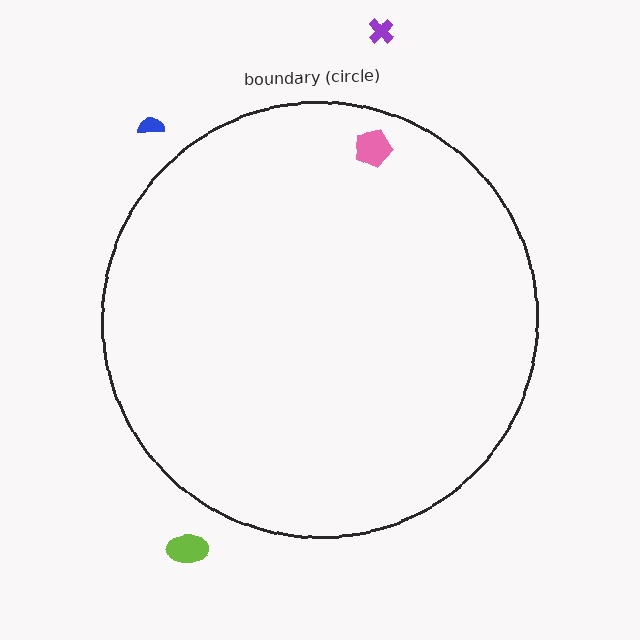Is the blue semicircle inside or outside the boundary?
Outside.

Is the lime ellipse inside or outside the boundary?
Outside.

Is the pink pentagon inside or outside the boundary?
Inside.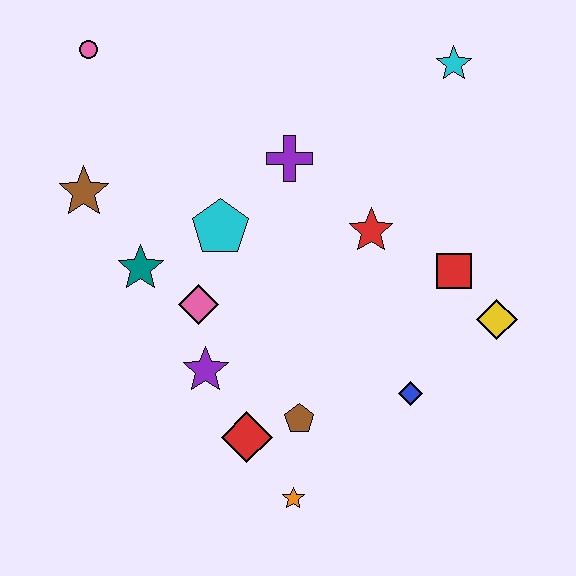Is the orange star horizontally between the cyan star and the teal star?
Yes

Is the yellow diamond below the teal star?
Yes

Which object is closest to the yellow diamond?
The red square is closest to the yellow diamond.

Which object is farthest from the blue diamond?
The pink circle is farthest from the blue diamond.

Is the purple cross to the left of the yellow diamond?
Yes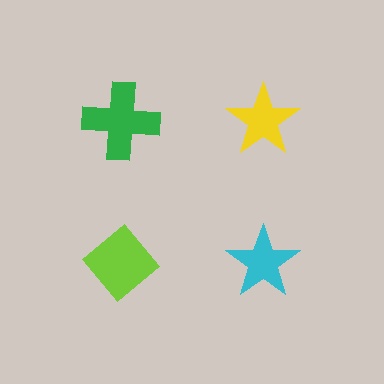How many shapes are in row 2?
2 shapes.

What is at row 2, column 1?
A lime diamond.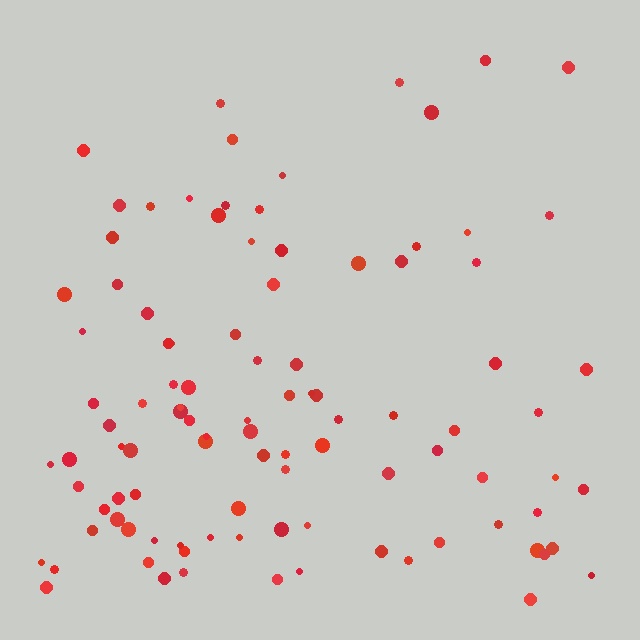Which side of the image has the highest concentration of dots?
The bottom.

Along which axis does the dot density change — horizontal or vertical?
Vertical.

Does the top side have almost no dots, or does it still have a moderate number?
Still a moderate number, just noticeably fewer than the bottom.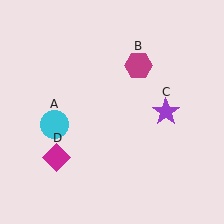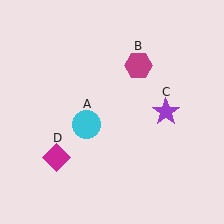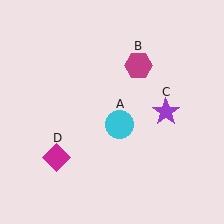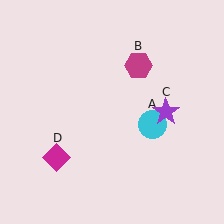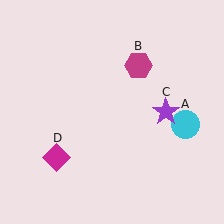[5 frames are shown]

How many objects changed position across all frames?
1 object changed position: cyan circle (object A).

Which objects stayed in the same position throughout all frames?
Magenta hexagon (object B) and purple star (object C) and magenta diamond (object D) remained stationary.